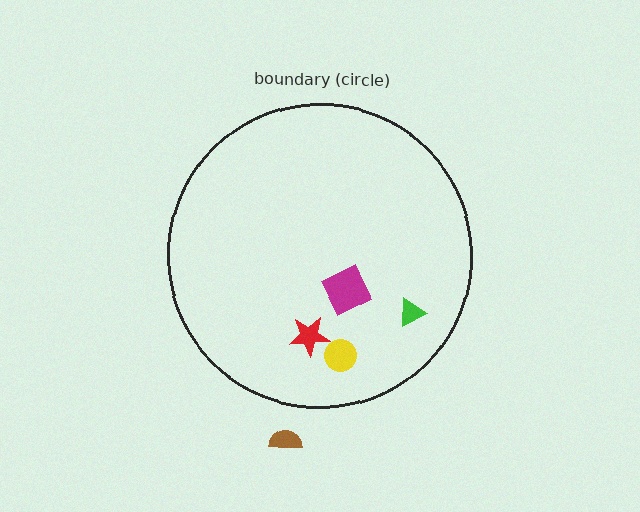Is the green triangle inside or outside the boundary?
Inside.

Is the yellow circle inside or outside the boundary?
Inside.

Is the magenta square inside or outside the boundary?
Inside.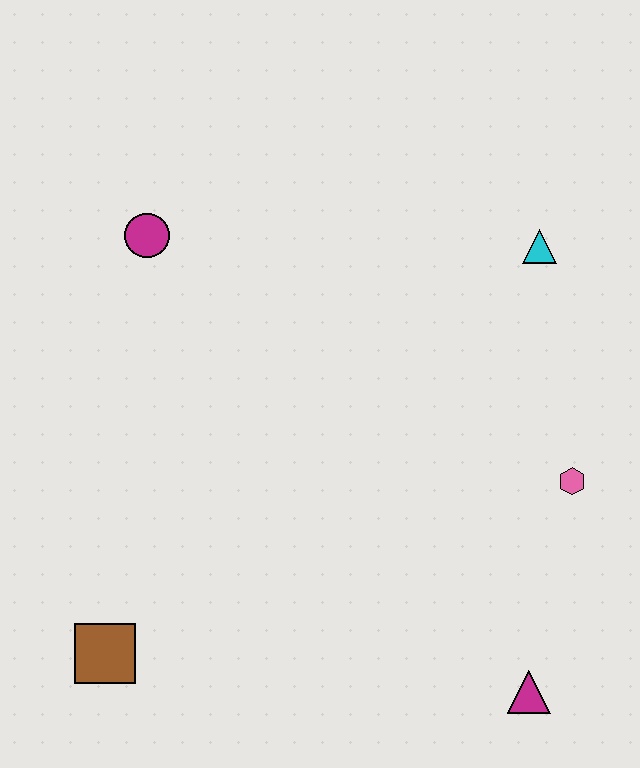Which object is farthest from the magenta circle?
The magenta triangle is farthest from the magenta circle.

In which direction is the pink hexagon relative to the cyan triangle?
The pink hexagon is below the cyan triangle.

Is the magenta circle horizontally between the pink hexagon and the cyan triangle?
No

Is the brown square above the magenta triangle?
Yes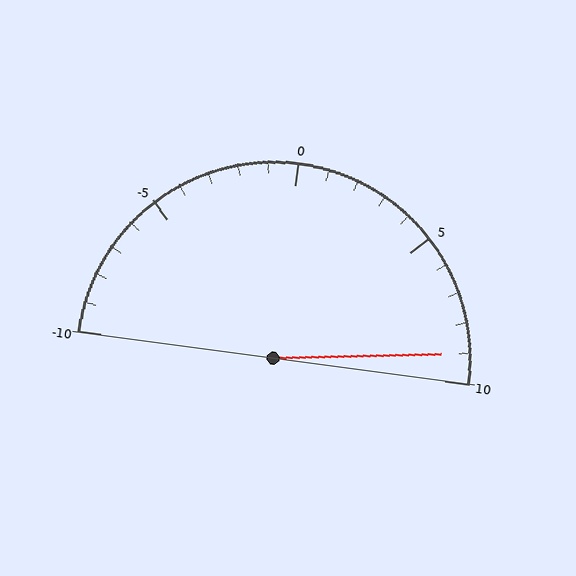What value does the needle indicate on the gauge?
The needle indicates approximately 9.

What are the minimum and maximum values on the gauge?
The gauge ranges from -10 to 10.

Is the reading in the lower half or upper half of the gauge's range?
The reading is in the upper half of the range (-10 to 10).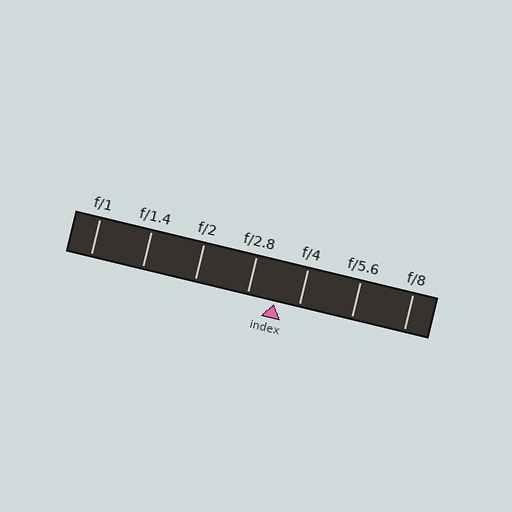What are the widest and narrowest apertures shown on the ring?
The widest aperture shown is f/1 and the narrowest is f/8.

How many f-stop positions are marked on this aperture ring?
There are 7 f-stop positions marked.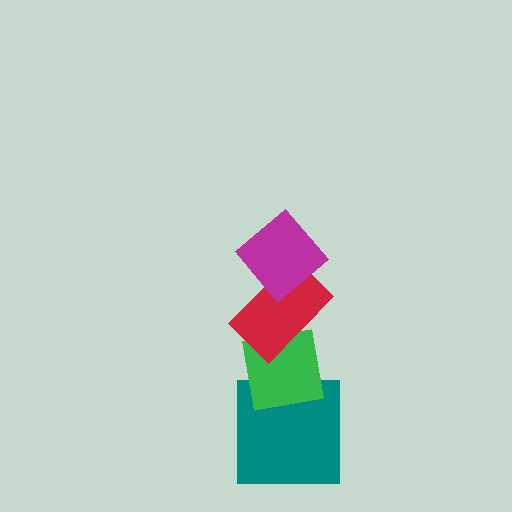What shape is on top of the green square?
The red rectangle is on top of the green square.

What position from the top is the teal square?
The teal square is 4th from the top.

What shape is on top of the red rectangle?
The magenta diamond is on top of the red rectangle.